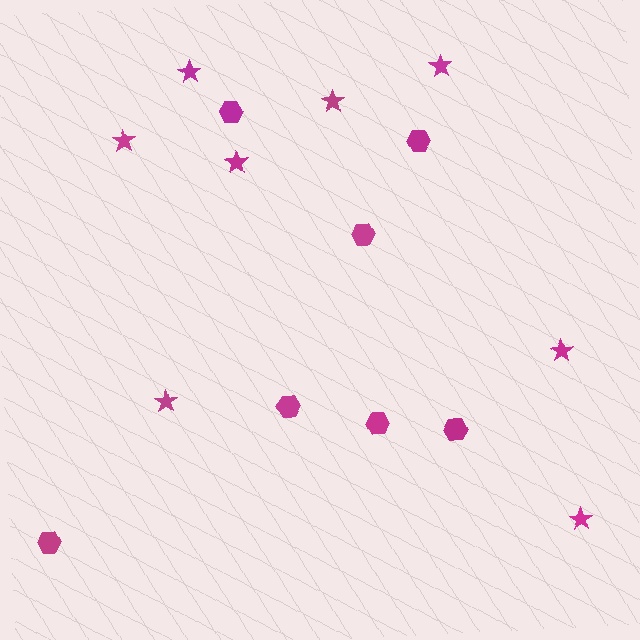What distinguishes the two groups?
There are 2 groups: one group of hexagons (7) and one group of stars (8).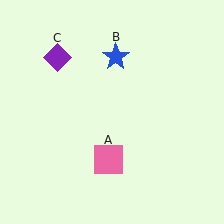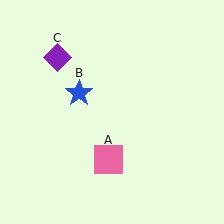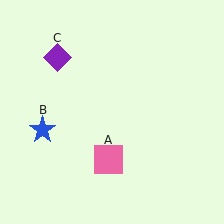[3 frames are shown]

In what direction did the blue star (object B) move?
The blue star (object B) moved down and to the left.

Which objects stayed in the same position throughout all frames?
Pink square (object A) and purple diamond (object C) remained stationary.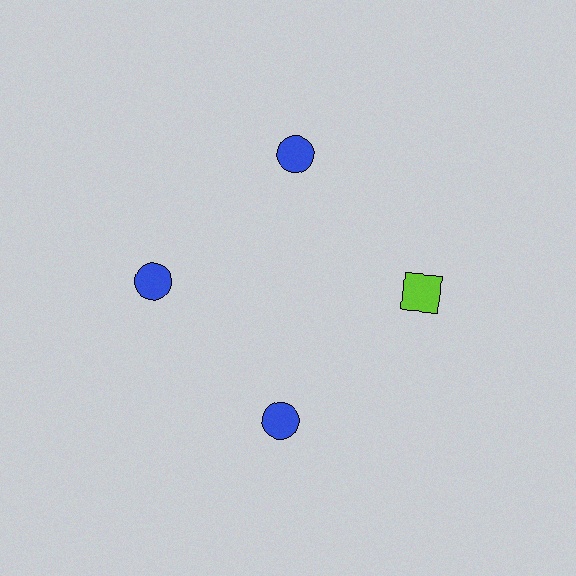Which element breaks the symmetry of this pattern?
The lime square at roughly the 3 o'clock position breaks the symmetry. All other shapes are blue circles.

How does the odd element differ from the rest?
It differs in both color (lime instead of blue) and shape (square instead of circle).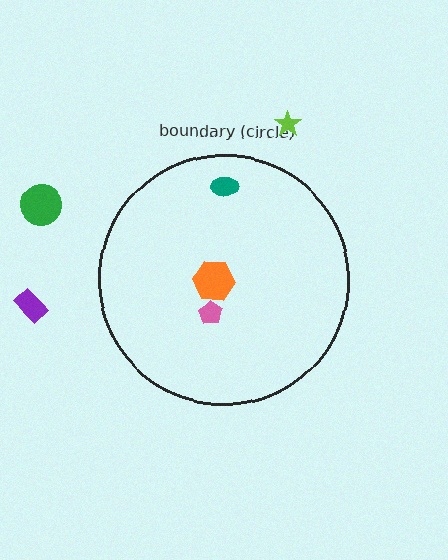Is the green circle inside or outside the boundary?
Outside.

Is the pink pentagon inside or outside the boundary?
Inside.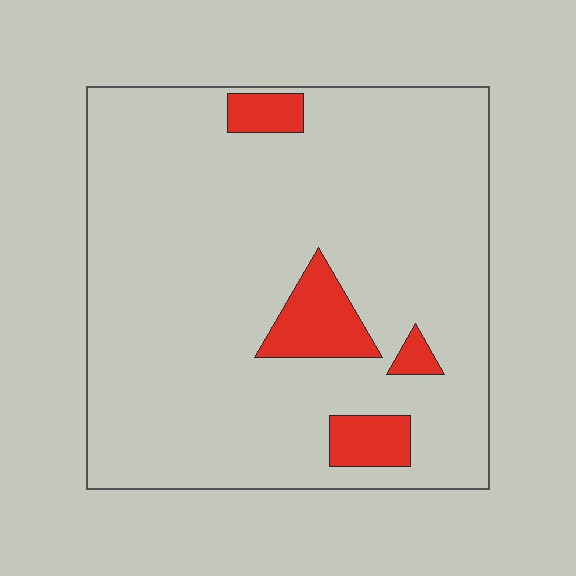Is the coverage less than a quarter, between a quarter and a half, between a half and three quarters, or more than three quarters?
Less than a quarter.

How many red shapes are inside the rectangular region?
4.